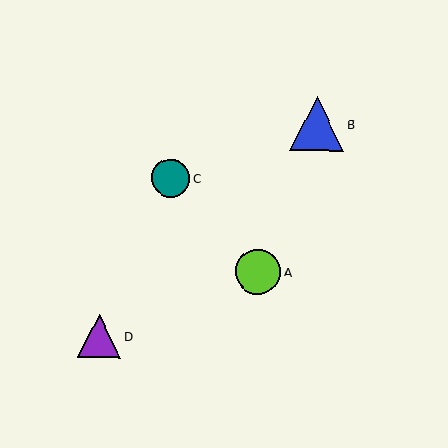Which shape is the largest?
The blue triangle (labeled B) is the largest.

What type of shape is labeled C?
Shape C is a teal circle.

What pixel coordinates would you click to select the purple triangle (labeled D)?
Click at (99, 336) to select the purple triangle D.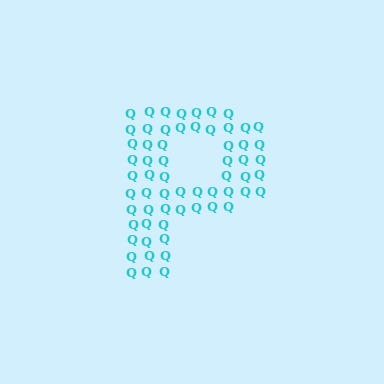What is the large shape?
The large shape is the letter P.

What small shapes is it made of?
It is made of small letter Q's.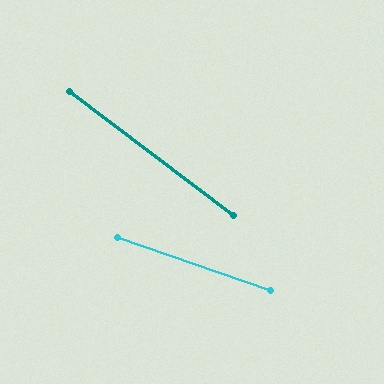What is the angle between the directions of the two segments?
Approximately 18 degrees.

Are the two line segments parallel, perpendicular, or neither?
Neither parallel nor perpendicular — they differ by about 18°.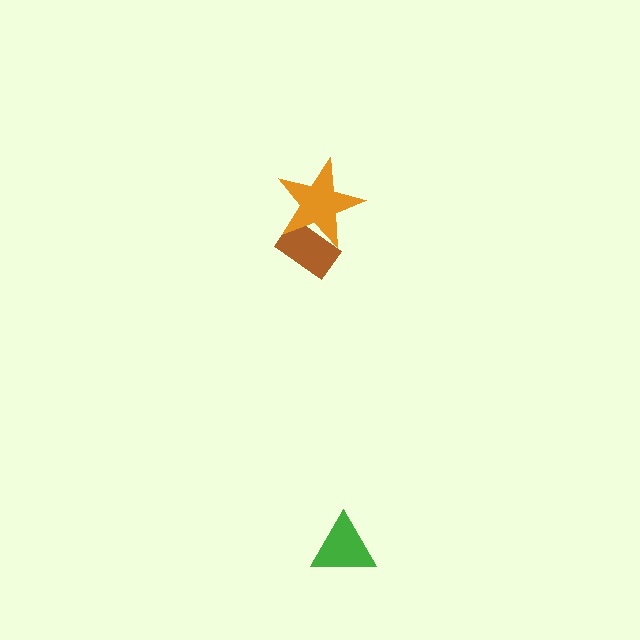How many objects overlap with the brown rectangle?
1 object overlaps with the brown rectangle.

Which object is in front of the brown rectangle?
The orange star is in front of the brown rectangle.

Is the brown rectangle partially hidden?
Yes, it is partially covered by another shape.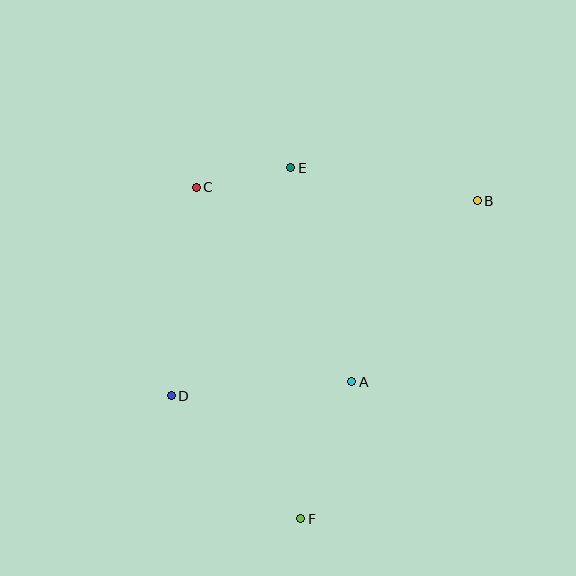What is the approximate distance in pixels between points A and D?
The distance between A and D is approximately 181 pixels.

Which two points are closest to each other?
Points C and E are closest to each other.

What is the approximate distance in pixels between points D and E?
The distance between D and E is approximately 258 pixels.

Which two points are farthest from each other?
Points B and F are farthest from each other.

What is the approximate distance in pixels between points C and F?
The distance between C and F is approximately 347 pixels.